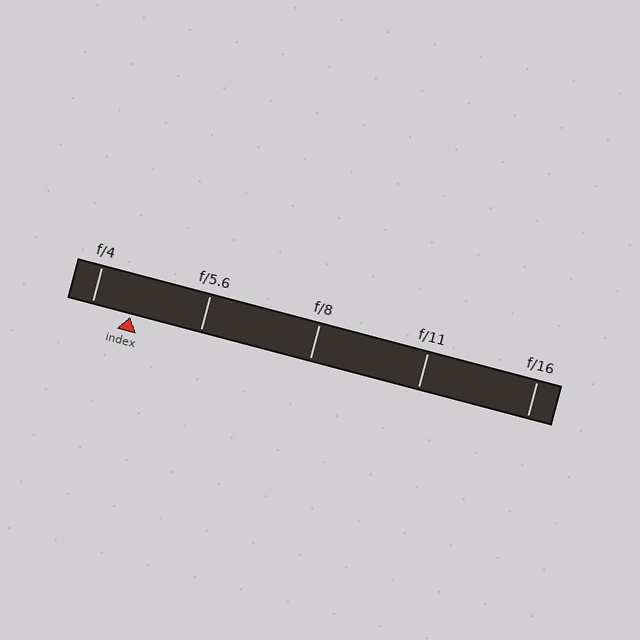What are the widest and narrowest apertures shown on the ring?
The widest aperture shown is f/4 and the narrowest is f/16.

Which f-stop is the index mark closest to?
The index mark is closest to f/4.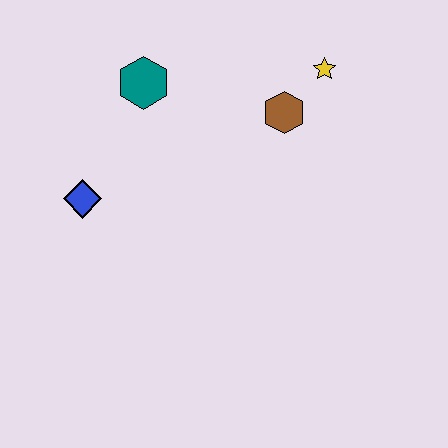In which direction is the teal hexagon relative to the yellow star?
The teal hexagon is to the left of the yellow star.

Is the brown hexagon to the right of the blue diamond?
Yes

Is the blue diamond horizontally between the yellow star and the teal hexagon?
No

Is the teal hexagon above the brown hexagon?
Yes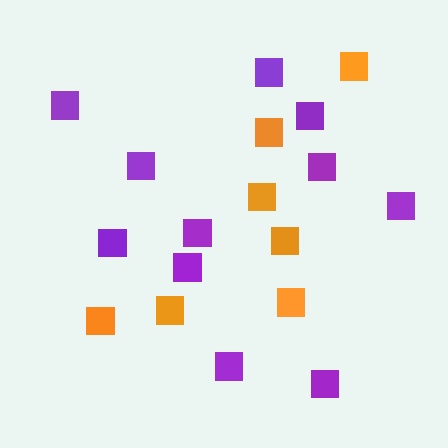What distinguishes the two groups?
There are 2 groups: one group of orange squares (7) and one group of purple squares (11).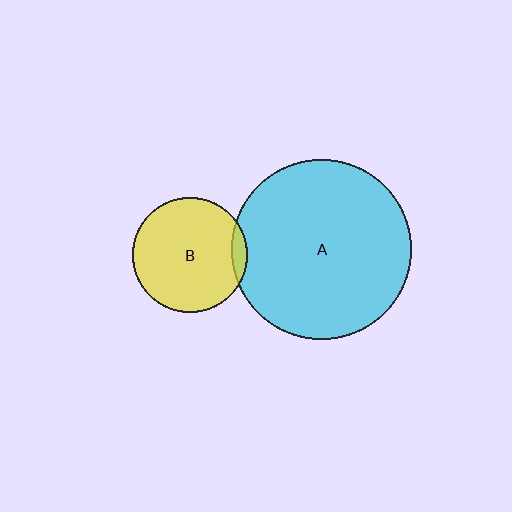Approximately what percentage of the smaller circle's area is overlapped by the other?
Approximately 5%.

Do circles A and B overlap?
Yes.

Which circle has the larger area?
Circle A (cyan).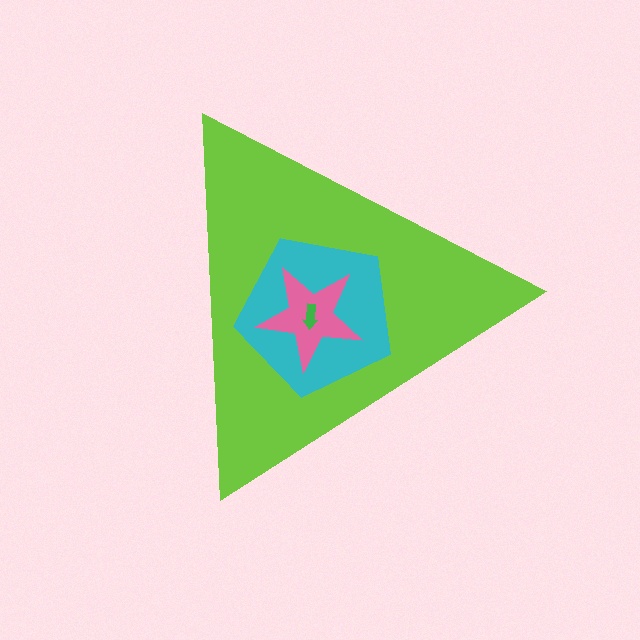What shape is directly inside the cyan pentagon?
The pink star.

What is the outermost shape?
The lime triangle.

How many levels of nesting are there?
4.